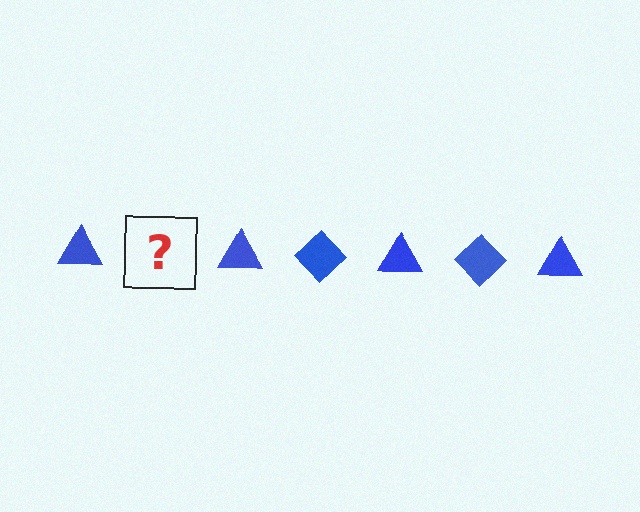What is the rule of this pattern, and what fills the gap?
The rule is that the pattern cycles through triangle, diamond shapes in blue. The gap should be filled with a blue diamond.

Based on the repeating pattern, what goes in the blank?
The blank should be a blue diamond.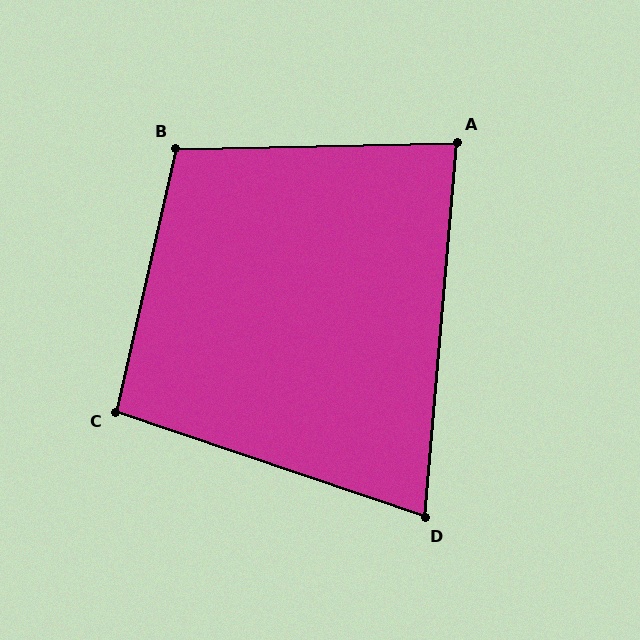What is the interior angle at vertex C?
Approximately 96 degrees (obtuse).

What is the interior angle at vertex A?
Approximately 84 degrees (acute).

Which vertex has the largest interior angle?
B, at approximately 104 degrees.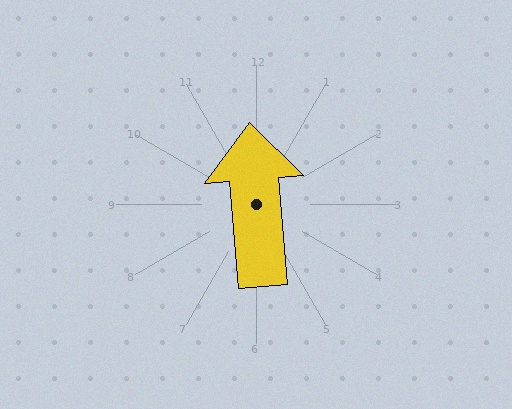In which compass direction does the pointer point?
North.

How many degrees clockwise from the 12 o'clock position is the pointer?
Approximately 355 degrees.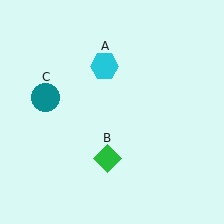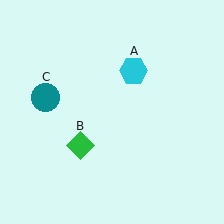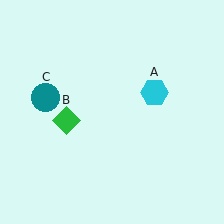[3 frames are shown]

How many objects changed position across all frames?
2 objects changed position: cyan hexagon (object A), green diamond (object B).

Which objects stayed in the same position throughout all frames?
Teal circle (object C) remained stationary.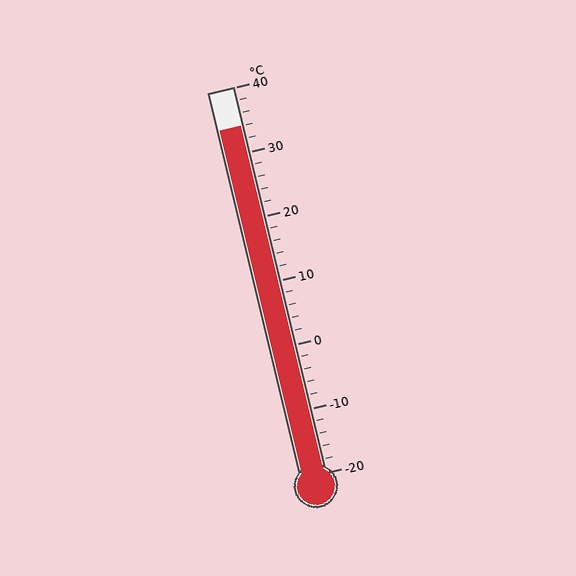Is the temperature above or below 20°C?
The temperature is above 20°C.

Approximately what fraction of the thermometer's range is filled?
The thermometer is filled to approximately 90% of its range.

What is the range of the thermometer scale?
The thermometer scale ranges from -20°C to 40°C.